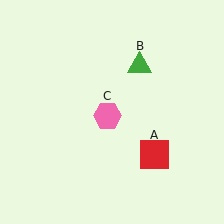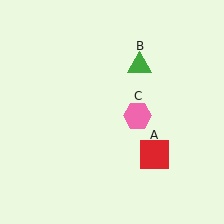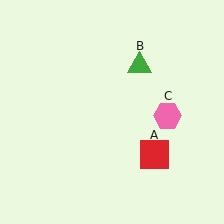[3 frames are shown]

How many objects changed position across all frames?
1 object changed position: pink hexagon (object C).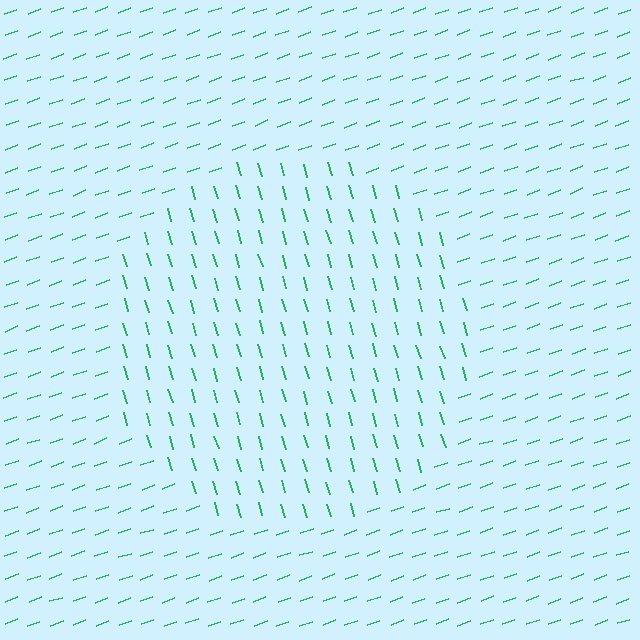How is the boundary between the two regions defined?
The boundary is defined purely by a change in line orientation (approximately 86 degrees difference). All lines are the same color and thickness.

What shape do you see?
I see a circle.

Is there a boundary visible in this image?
Yes, there is a texture boundary formed by a change in line orientation.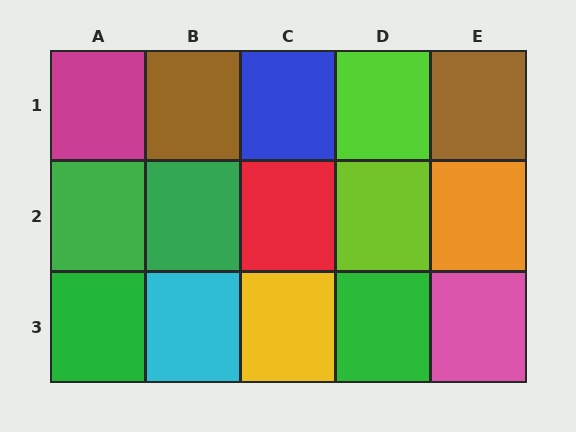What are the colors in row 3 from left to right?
Green, cyan, yellow, green, pink.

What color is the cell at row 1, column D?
Lime.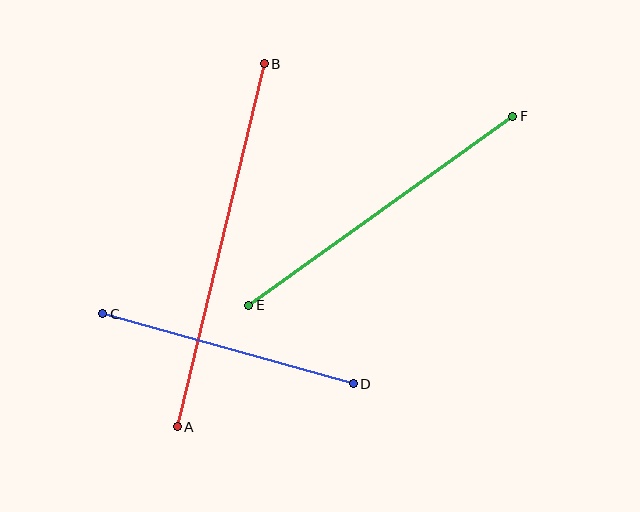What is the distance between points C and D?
The distance is approximately 260 pixels.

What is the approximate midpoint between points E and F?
The midpoint is at approximately (381, 211) pixels.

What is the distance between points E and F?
The distance is approximately 325 pixels.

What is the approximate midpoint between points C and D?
The midpoint is at approximately (228, 349) pixels.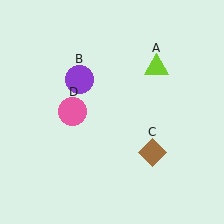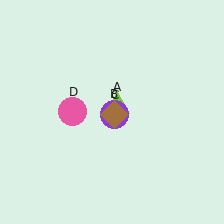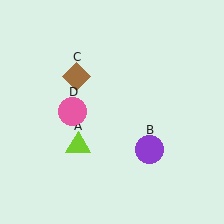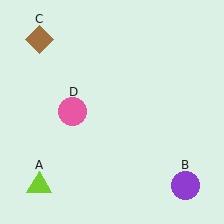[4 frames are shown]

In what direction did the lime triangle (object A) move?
The lime triangle (object A) moved down and to the left.